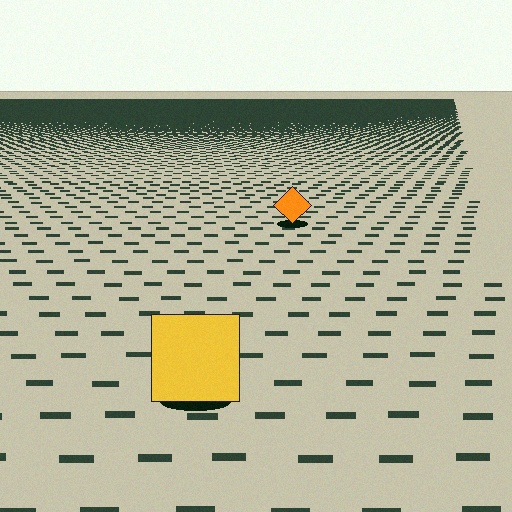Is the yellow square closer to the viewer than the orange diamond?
Yes. The yellow square is closer — you can tell from the texture gradient: the ground texture is coarser near it.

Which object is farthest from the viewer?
The orange diamond is farthest from the viewer. It appears smaller and the ground texture around it is denser.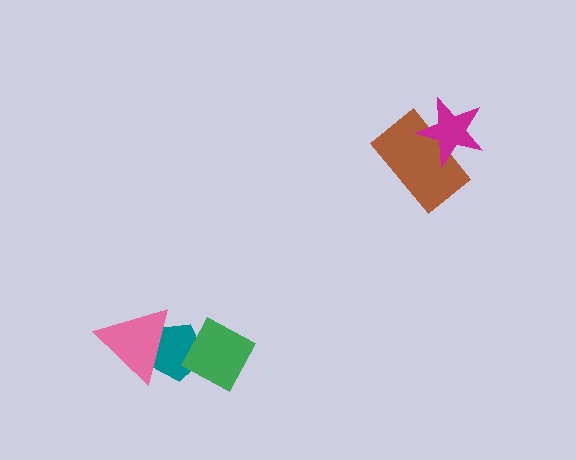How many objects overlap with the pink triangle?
1 object overlaps with the pink triangle.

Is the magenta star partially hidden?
No, no other shape covers it.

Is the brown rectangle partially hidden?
Yes, it is partially covered by another shape.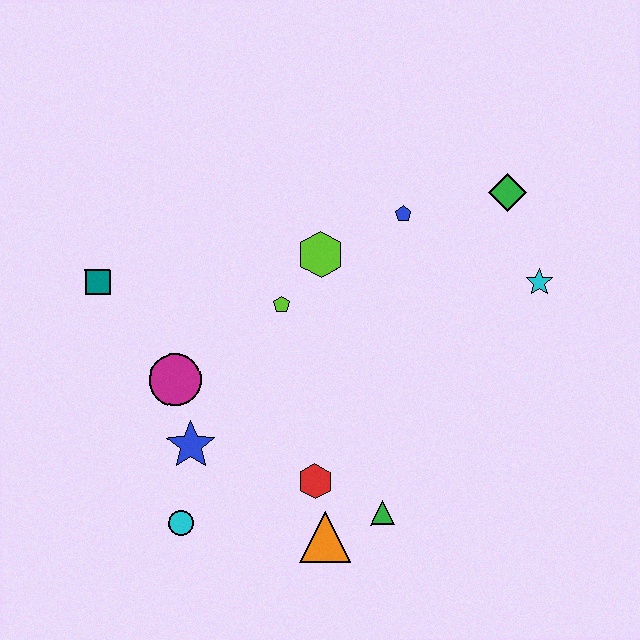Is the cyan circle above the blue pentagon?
No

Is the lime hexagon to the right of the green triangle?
No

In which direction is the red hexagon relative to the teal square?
The red hexagon is to the right of the teal square.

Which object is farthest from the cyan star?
The teal square is farthest from the cyan star.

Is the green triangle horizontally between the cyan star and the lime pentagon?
Yes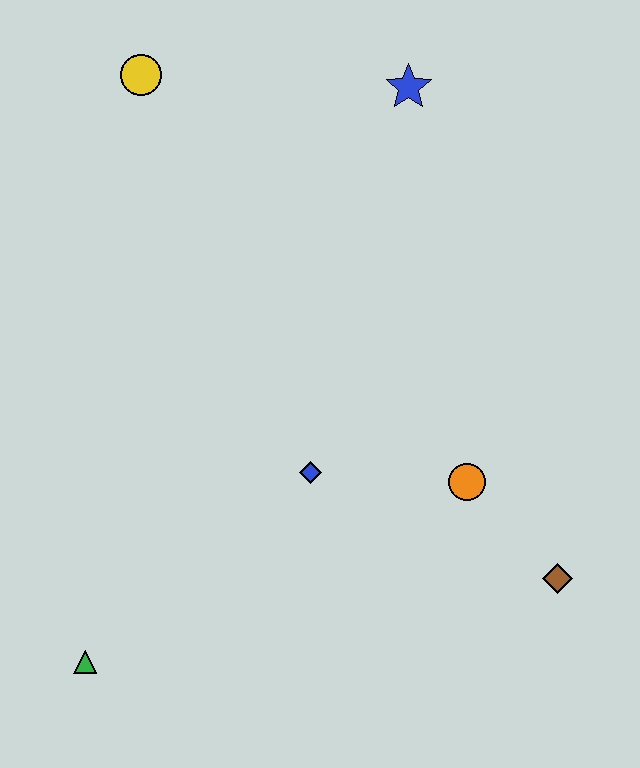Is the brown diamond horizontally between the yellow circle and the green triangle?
No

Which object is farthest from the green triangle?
The blue star is farthest from the green triangle.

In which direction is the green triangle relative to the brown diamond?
The green triangle is to the left of the brown diamond.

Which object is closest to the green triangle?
The blue diamond is closest to the green triangle.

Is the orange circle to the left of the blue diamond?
No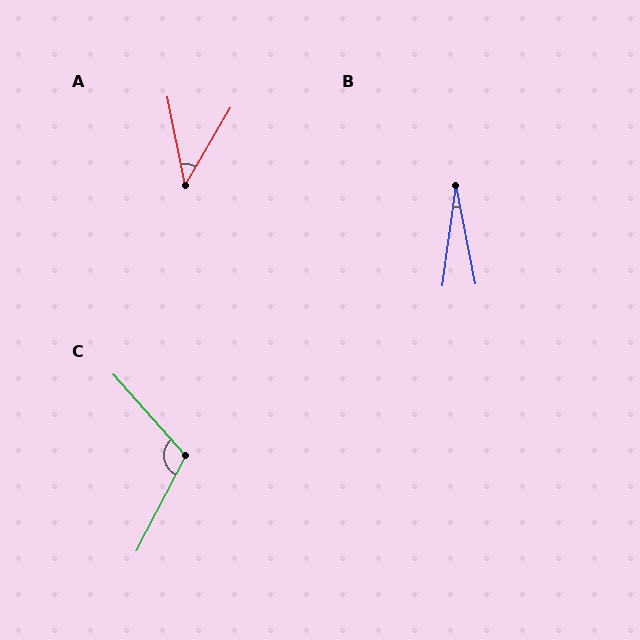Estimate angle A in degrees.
Approximately 41 degrees.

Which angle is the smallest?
B, at approximately 19 degrees.